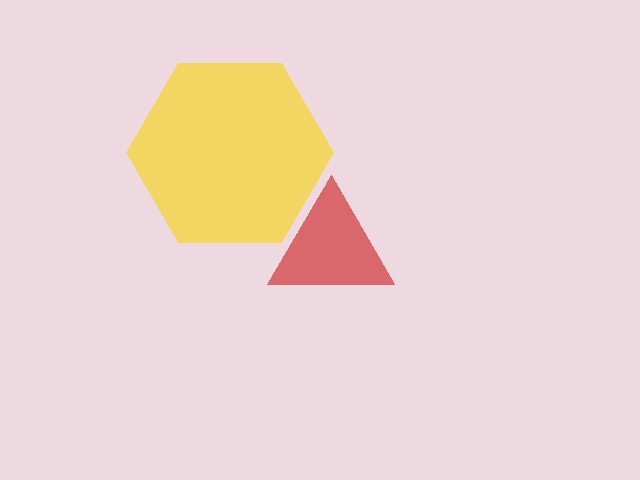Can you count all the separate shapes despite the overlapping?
Yes, there are 2 separate shapes.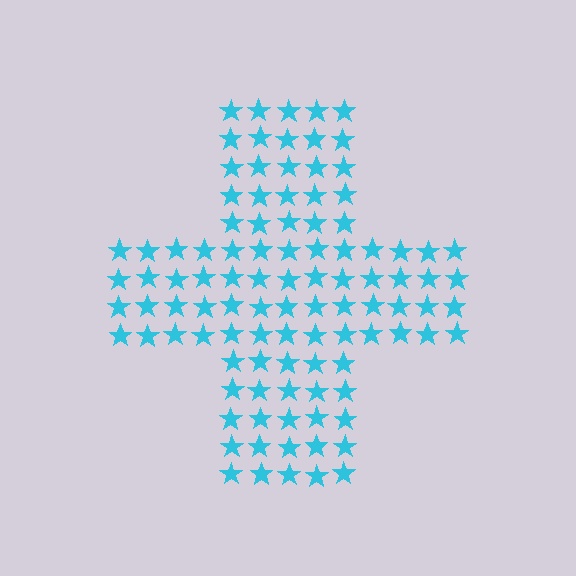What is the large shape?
The large shape is a cross.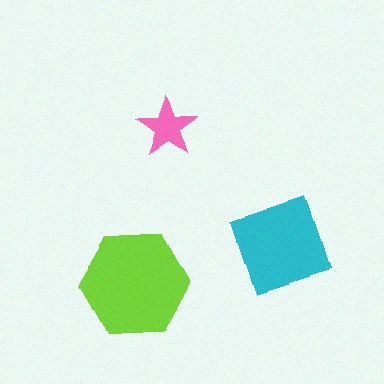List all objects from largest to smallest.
The lime hexagon, the cyan diamond, the pink star.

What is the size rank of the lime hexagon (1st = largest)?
1st.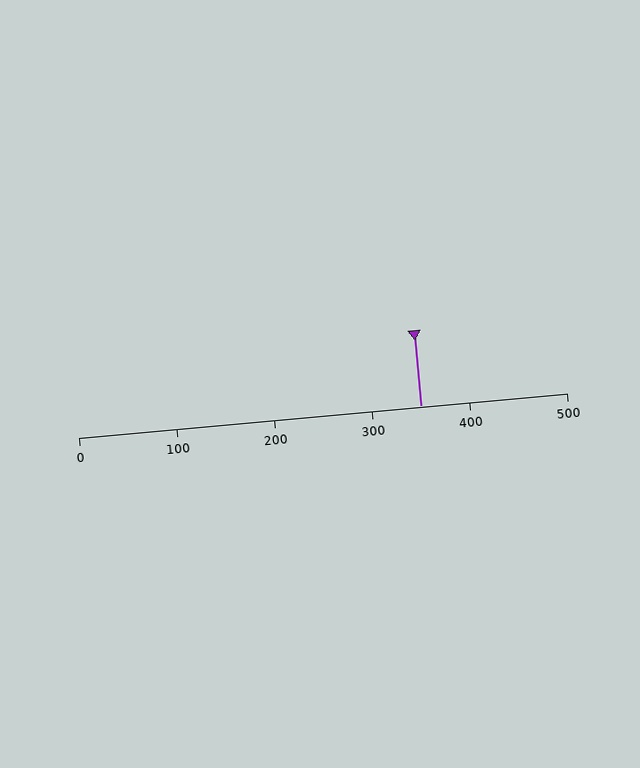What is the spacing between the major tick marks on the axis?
The major ticks are spaced 100 apart.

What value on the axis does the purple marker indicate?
The marker indicates approximately 350.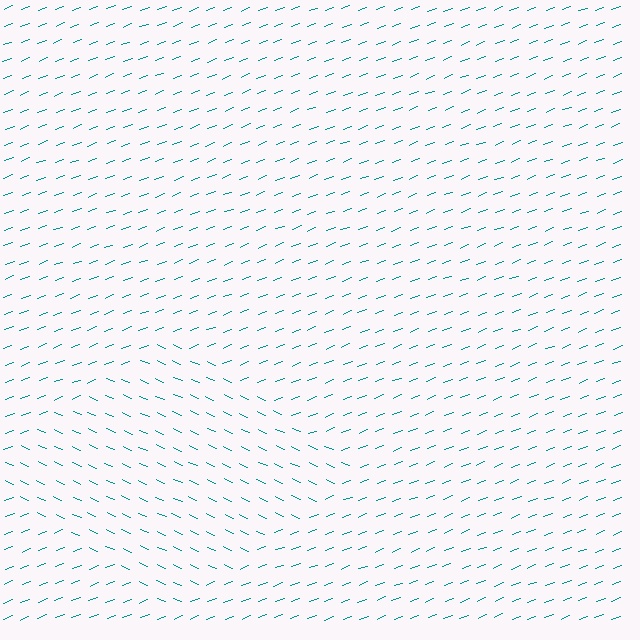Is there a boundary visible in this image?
Yes, there is a texture boundary formed by a change in line orientation.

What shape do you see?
I see a diamond.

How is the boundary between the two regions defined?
The boundary is defined purely by a change in line orientation (approximately 45 degrees difference). All lines are the same color and thickness.